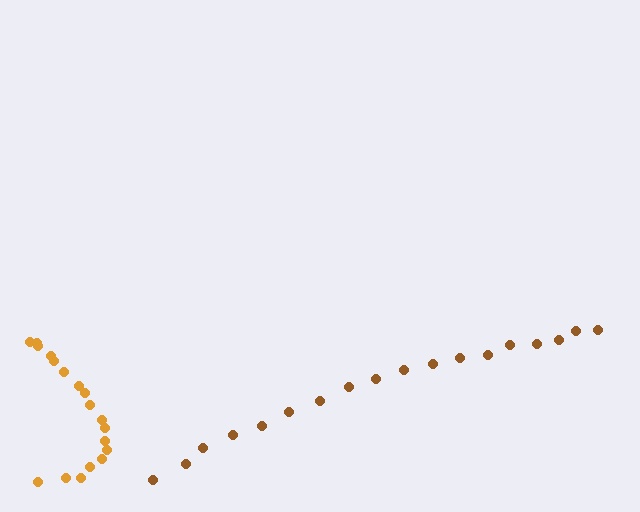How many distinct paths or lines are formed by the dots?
There are 2 distinct paths.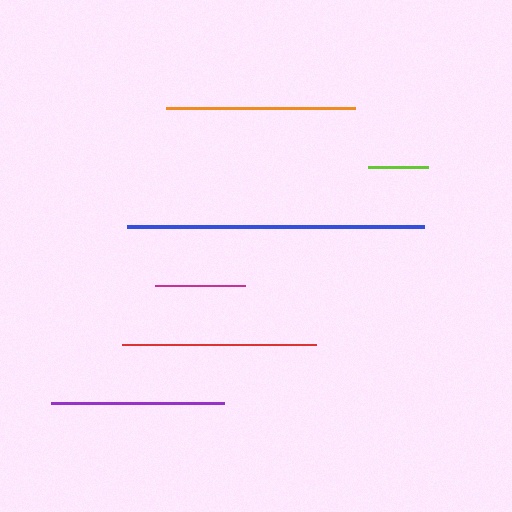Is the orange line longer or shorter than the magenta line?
The orange line is longer than the magenta line.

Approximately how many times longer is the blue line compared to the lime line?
The blue line is approximately 5.0 times the length of the lime line.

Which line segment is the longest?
The blue line is the longest at approximately 298 pixels.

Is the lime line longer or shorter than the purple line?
The purple line is longer than the lime line.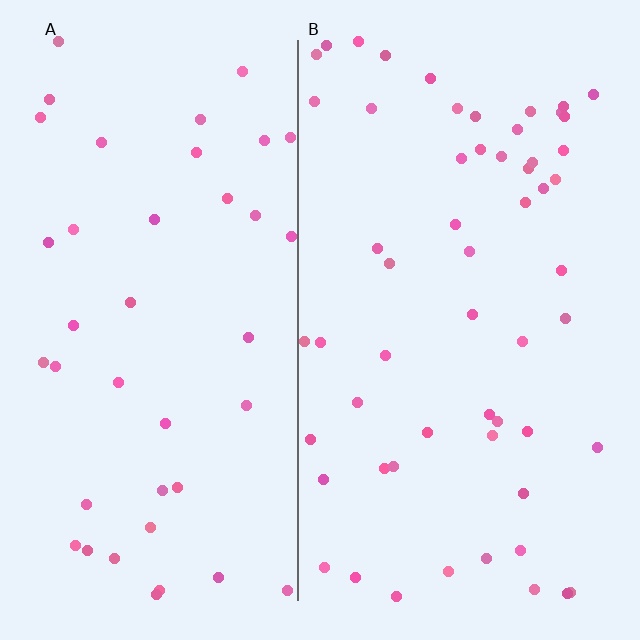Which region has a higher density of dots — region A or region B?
B (the right).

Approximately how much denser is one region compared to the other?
Approximately 1.4× — region B over region A.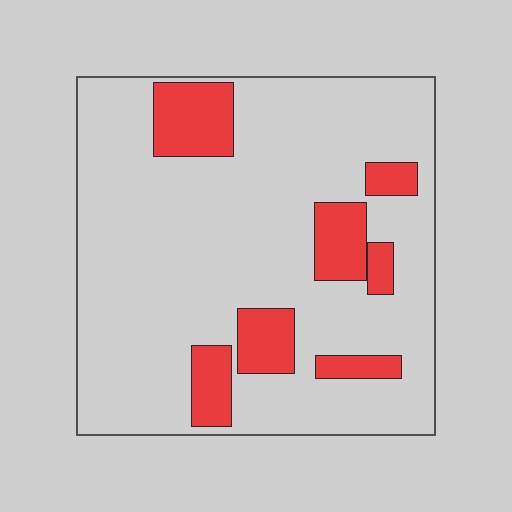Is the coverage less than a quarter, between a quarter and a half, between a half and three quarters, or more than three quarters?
Less than a quarter.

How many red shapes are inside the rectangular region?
7.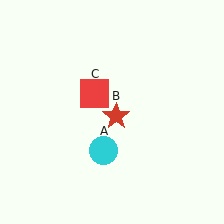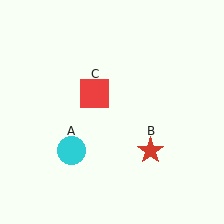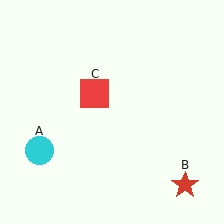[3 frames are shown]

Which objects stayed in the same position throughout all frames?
Red square (object C) remained stationary.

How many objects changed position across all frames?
2 objects changed position: cyan circle (object A), red star (object B).